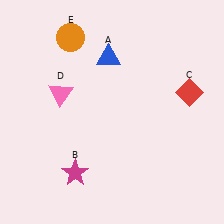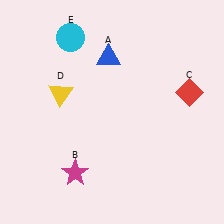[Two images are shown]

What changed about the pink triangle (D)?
In Image 1, D is pink. In Image 2, it changed to yellow.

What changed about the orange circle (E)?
In Image 1, E is orange. In Image 2, it changed to cyan.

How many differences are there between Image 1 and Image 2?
There are 2 differences between the two images.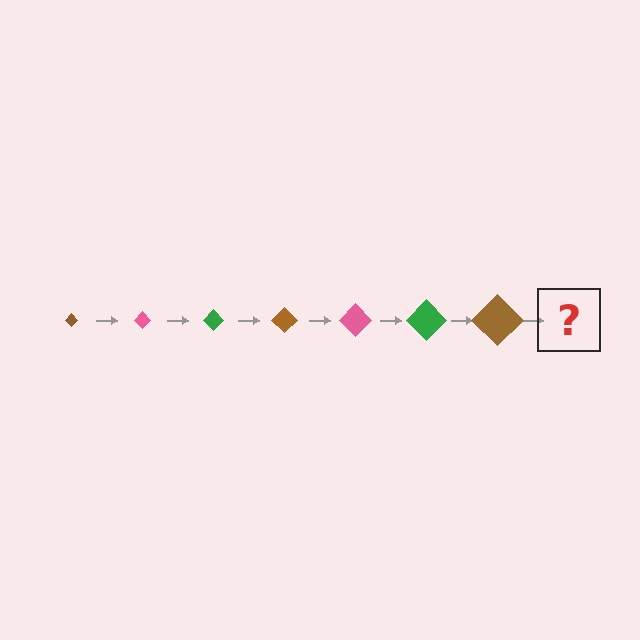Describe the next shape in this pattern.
It should be a pink diamond, larger than the previous one.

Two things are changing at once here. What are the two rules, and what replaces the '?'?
The two rules are that the diamond grows larger each step and the color cycles through brown, pink, and green. The '?' should be a pink diamond, larger than the previous one.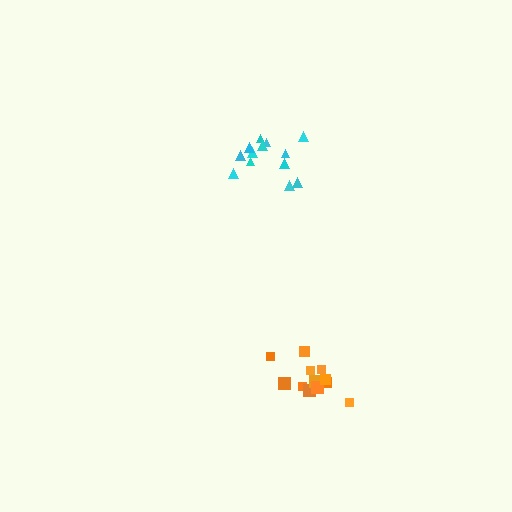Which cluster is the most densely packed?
Cyan.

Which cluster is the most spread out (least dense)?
Orange.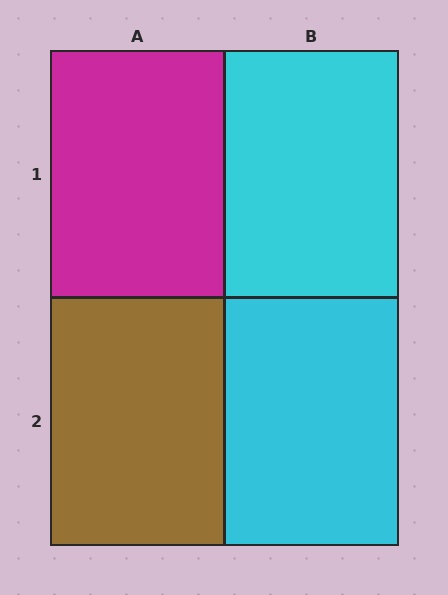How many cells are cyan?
2 cells are cyan.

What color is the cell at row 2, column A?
Brown.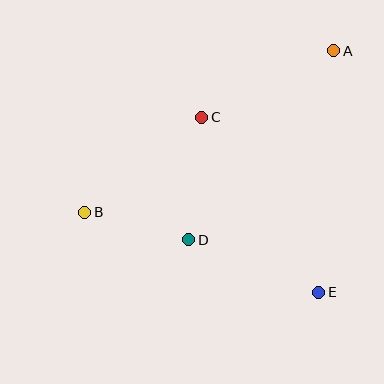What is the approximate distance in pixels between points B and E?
The distance between B and E is approximately 247 pixels.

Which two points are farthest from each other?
Points A and B are farthest from each other.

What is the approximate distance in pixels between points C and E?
The distance between C and E is approximately 211 pixels.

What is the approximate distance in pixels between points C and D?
The distance between C and D is approximately 123 pixels.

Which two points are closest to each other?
Points B and D are closest to each other.